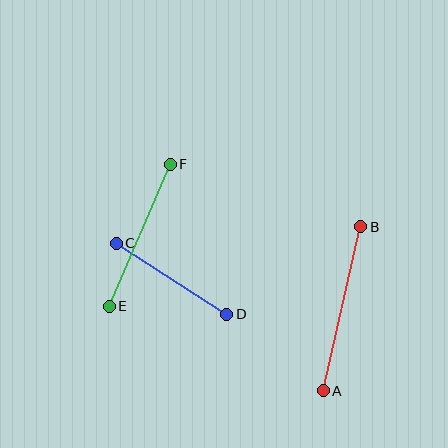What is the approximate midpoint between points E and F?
The midpoint is at approximately (140, 235) pixels.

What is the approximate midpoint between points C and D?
The midpoint is at approximately (172, 279) pixels.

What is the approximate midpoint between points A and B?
The midpoint is at approximately (342, 309) pixels.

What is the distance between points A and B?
The distance is approximately 168 pixels.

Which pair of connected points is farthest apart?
Points A and B are farthest apart.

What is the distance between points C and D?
The distance is approximately 131 pixels.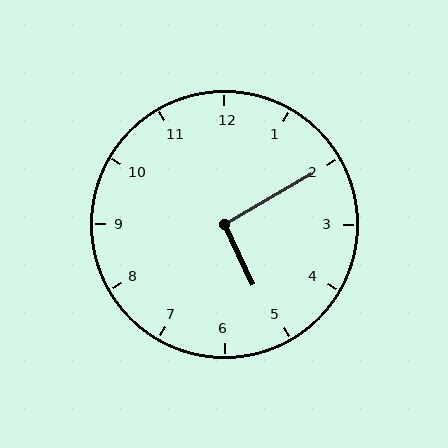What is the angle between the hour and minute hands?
Approximately 95 degrees.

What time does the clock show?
5:10.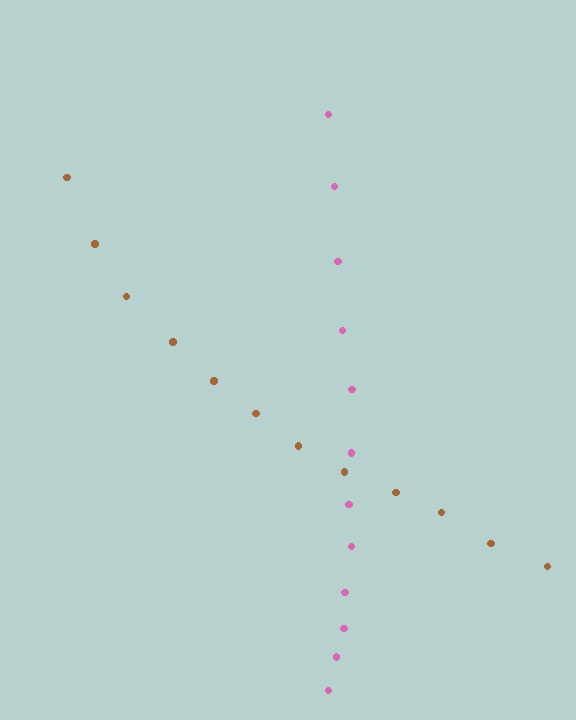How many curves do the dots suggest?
There are 2 distinct paths.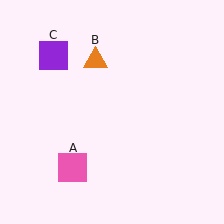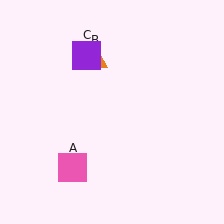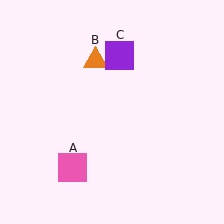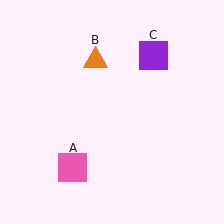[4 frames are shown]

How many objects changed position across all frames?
1 object changed position: purple square (object C).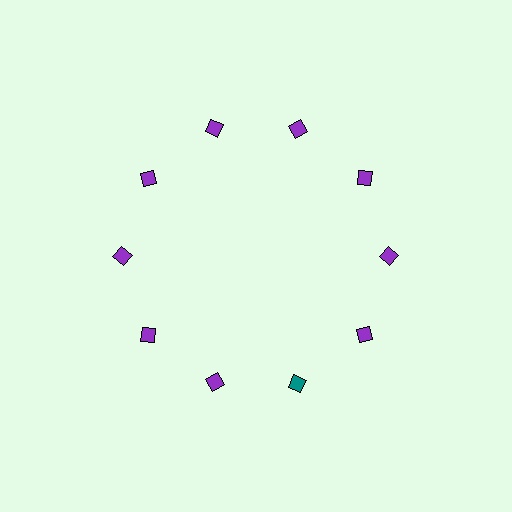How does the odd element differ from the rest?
It has a different color: teal instead of purple.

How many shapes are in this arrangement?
There are 10 shapes arranged in a ring pattern.